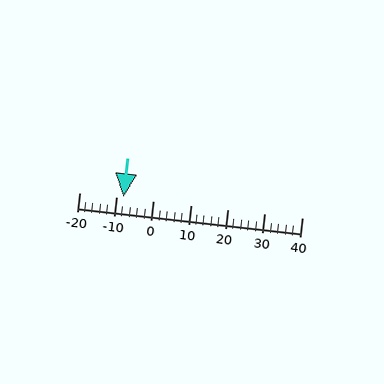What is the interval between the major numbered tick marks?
The major tick marks are spaced 10 units apart.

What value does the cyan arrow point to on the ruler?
The cyan arrow points to approximately -8.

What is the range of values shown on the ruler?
The ruler shows values from -20 to 40.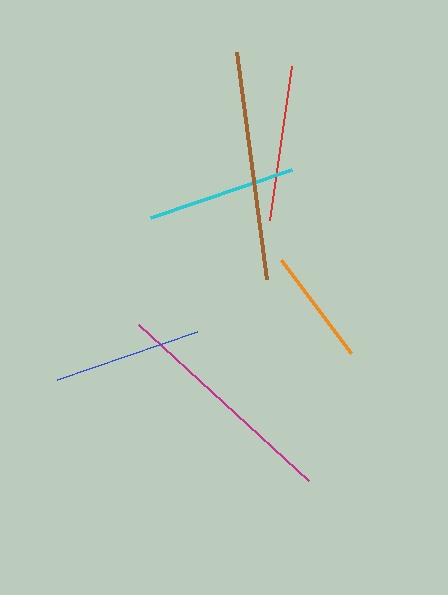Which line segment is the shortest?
The orange line is the shortest at approximately 116 pixels.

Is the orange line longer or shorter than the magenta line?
The magenta line is longer than the orange line.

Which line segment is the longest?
The magenta line is the longest at approximately 231 pixels.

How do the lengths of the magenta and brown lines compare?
The magenta and brown lines are approximately the same length.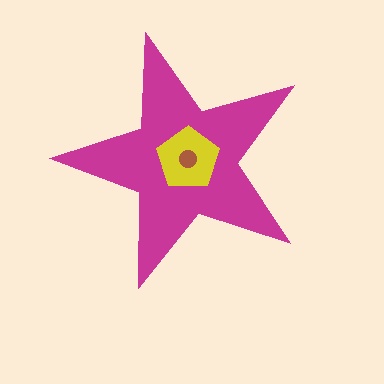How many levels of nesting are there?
3.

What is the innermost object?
The brown circle.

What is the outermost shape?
The magenta star.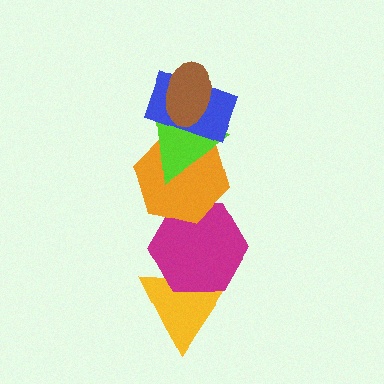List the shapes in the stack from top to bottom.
From top to bottom: the brown ellipse, the blue rectangle, the lime triangle, the orange hexagon, the magenta hexagon, the yellow triangle.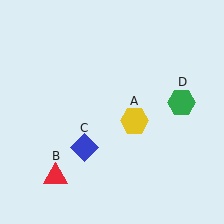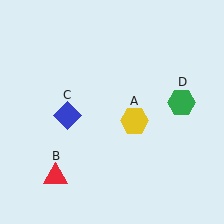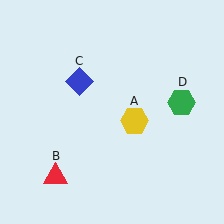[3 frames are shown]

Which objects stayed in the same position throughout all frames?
Yellow hexagon (object A) and red triangle (object B) and green hexagon (object D) remained stationary.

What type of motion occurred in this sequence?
The blue diamond (object C) rotated clockwise around the center of the scene.